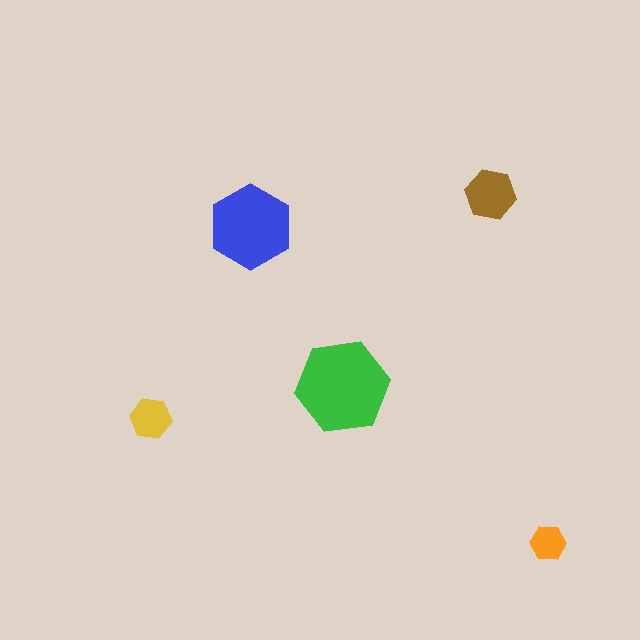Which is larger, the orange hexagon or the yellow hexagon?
The yellow one.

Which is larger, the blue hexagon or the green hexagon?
The green one.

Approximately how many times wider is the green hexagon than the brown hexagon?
About 2 times wider.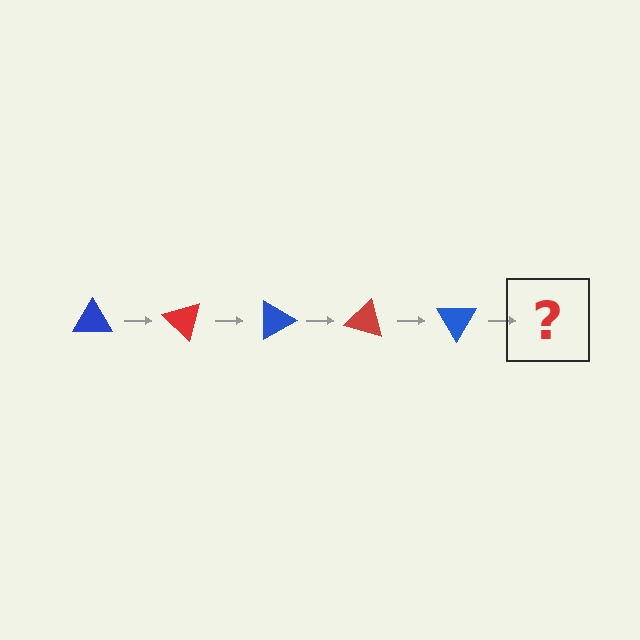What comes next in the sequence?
The next element should be a red triangle, rotated 225 degrees from the start.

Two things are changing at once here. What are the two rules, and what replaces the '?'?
The two rules are that it rotates 45 degrees each step and the color cycles through blue and red. The '?' should be a red triangle, rotated 225 degrees from the start.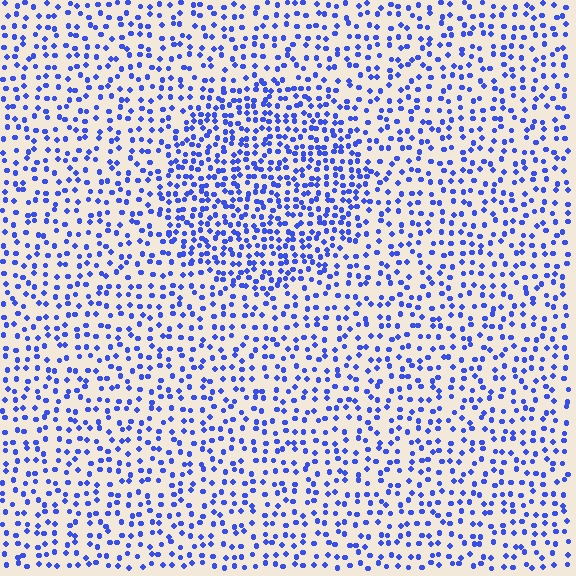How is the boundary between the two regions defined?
The boundary is defined by a change in element density (approximately 1.7x ratio). All elements are the same color, size, and shape.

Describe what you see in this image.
The image contains small blue elements arranged at two different densities. A circle-shaped region is visible where the elements are more densely packed than the surrounding area.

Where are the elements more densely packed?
The elements are more densely packed inside the circle boundary.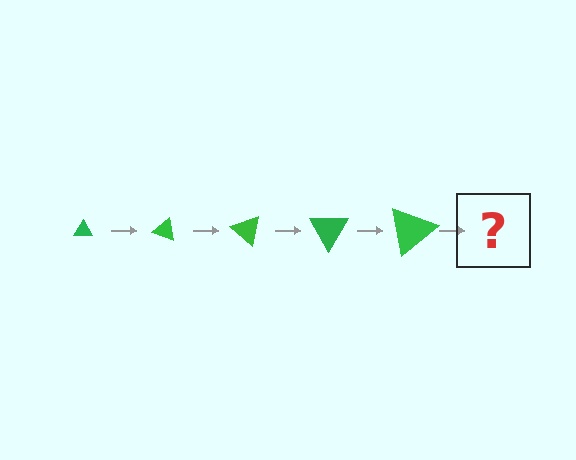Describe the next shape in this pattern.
It should be a triangle, larger than the previous one and rotated 100 degrees from the start.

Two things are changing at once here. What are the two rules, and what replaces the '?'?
The two rules are that the triangle grows larger each step and it rotates 20 degrees each step. The '?' should be a triangle, larger than the previous one and rotated 100 degrees from the start.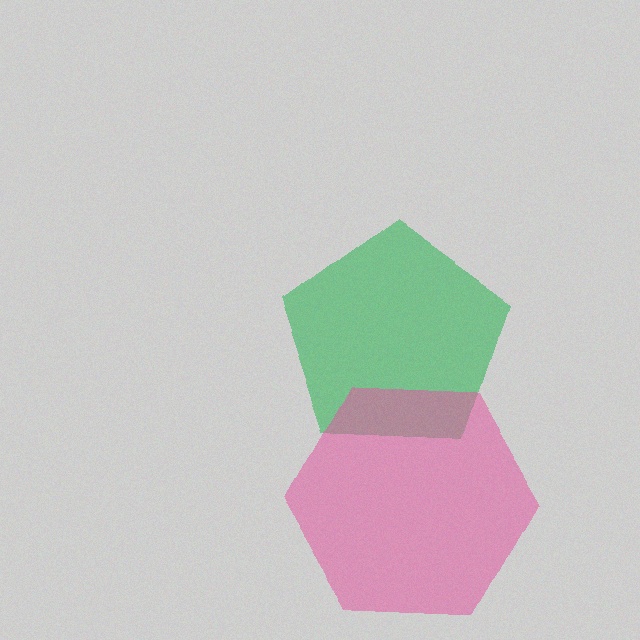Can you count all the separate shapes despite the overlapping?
Yes, there are 2 separate shapes.